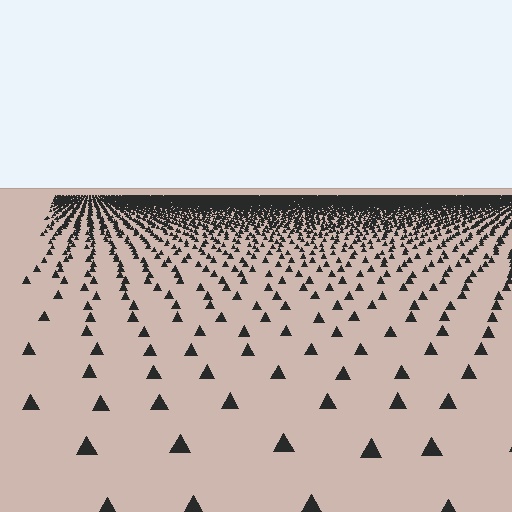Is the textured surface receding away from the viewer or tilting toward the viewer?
The surface is receding away from the viewer. Texture elements get smaller and denser toward the top.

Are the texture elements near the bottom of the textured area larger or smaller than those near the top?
Larger. Near the bottom, elements are closer to the viewer and appear at a bigger on-screen size.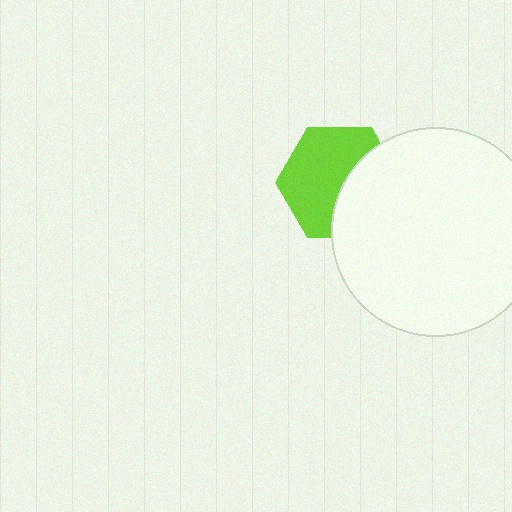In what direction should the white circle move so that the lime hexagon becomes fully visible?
The white circle should move right. That is the shortest direction to clear the overlap and leave the lime hexagon fully visible.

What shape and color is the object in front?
The object in front is a white circle.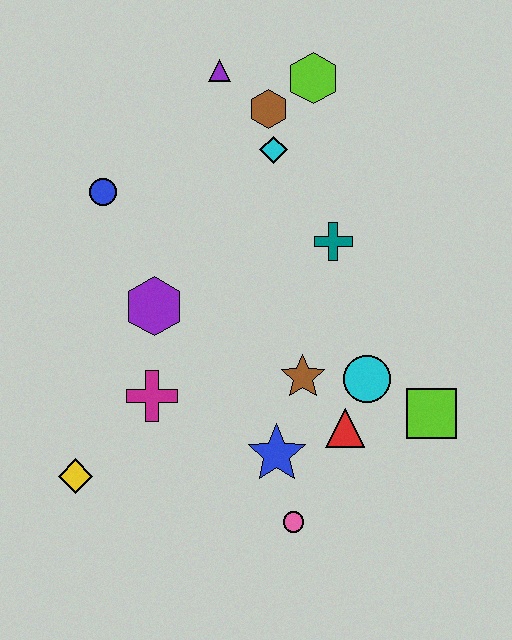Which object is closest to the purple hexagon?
The magenta cross is closest to the purple hexagon.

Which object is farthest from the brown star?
The purple triangle is farthest from the brown star.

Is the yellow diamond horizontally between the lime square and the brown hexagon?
No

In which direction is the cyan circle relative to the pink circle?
The cyan circle is above the pink circle.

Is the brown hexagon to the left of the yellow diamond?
No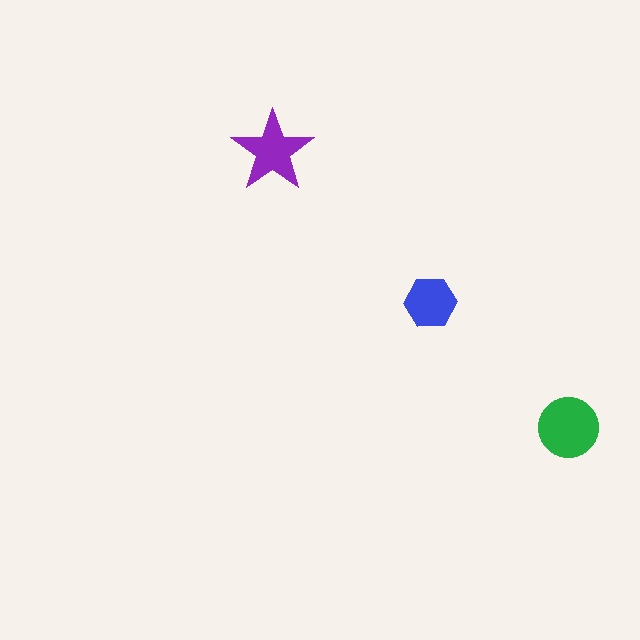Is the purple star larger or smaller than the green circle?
Smaller.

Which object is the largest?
The green circle.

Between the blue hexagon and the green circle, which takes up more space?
The green circle.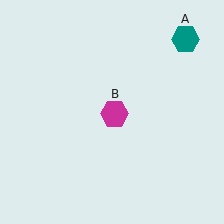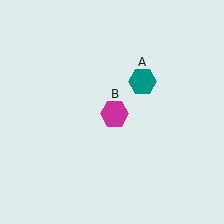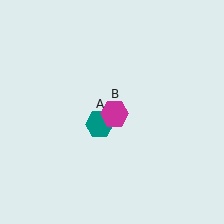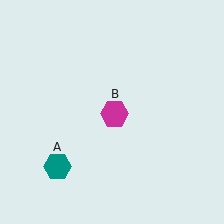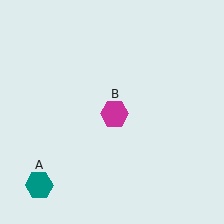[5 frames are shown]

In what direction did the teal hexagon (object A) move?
The teal hexagon (object A) moved down and to the left.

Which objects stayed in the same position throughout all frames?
Magenta hexagon (object B) remained stationary.